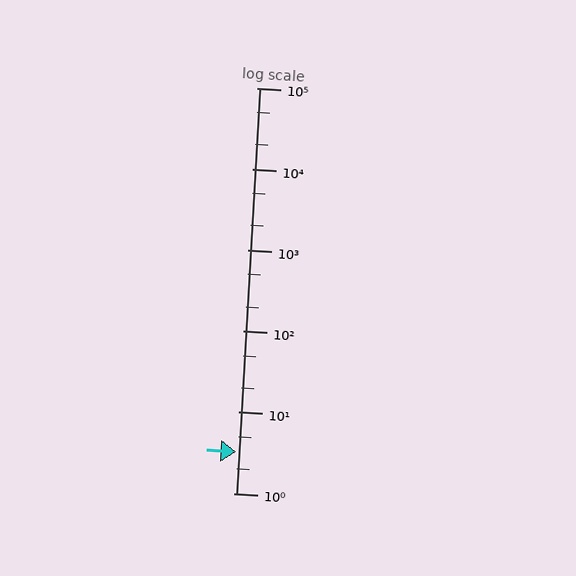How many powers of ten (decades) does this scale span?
The scale spans 5 decades, from 1 to 100000.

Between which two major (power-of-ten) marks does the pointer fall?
The pointer is between 1 and 10.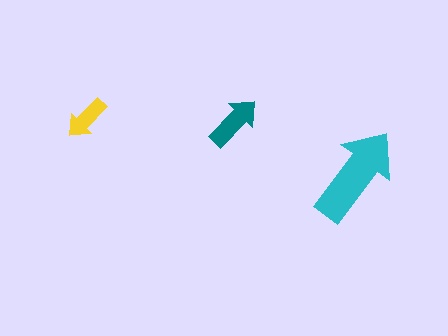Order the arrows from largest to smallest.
the cyan one, the teal one, the yellow one.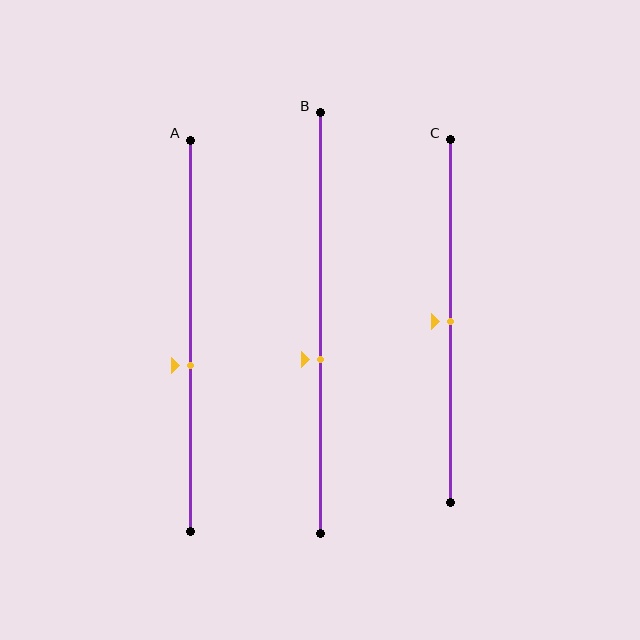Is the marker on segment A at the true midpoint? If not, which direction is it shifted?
No, the marker on segment A is shifted downward by about 7% of the segment length.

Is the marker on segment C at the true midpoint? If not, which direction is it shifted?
Yes, the marker on segment C is at the true midpoint.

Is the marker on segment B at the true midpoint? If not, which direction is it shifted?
No, the marker on segment B is shifted downward by about 9% of the segment length.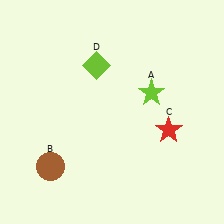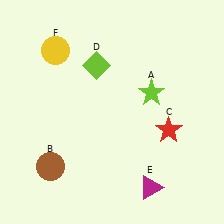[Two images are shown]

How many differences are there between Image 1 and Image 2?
There are 2 differences between the two images.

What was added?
A magenta triangle (E), a yellow circle (F) were added in Image 2.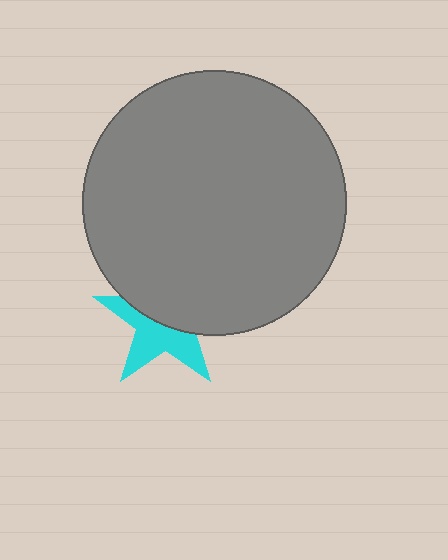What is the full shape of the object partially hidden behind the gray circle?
The partially hidden object is a cyan star.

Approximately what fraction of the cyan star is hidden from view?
Roughly 51% of the cyan star is hidden behind the gray circle.